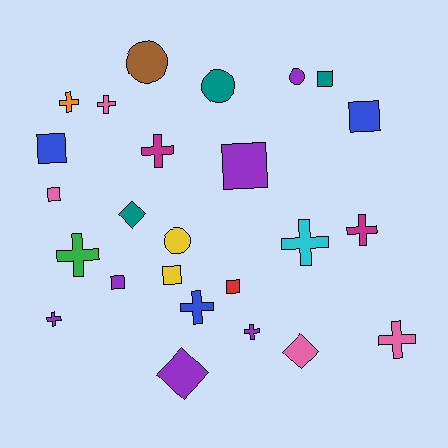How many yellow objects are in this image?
There are 2 yellow objects.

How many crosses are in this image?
There are 10 crosses.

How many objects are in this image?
There are 25 objects.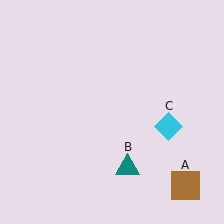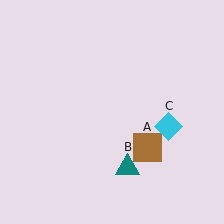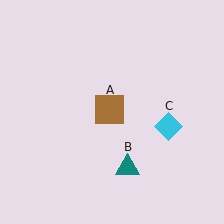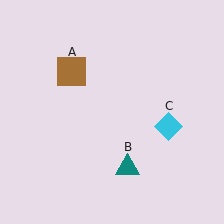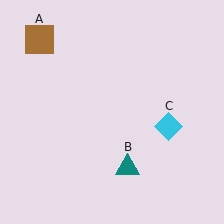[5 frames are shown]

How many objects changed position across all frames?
1 object changed position: brown square (object A).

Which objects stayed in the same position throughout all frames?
Teal triangle (object B) and cyan diamond (object C) remained stationary.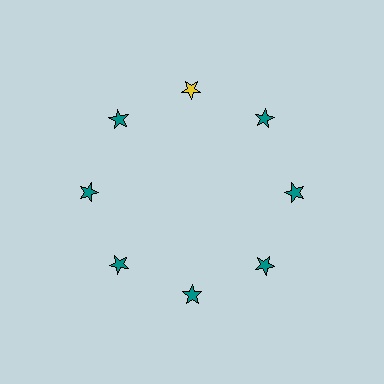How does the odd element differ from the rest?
It has a different color: yellow instead of teal.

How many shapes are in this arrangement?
There are 8 shapes arranged in a ring pattern.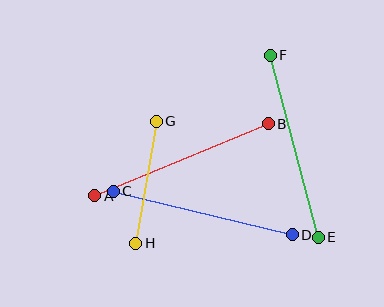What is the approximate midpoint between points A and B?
The midpoint is at approximately (182, 160) pixels.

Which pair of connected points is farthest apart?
Points A and B are farthest apart.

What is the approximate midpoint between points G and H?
The midpoint is at approximately (146, 182) pixels.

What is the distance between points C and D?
The distance is approximately 184 pixels.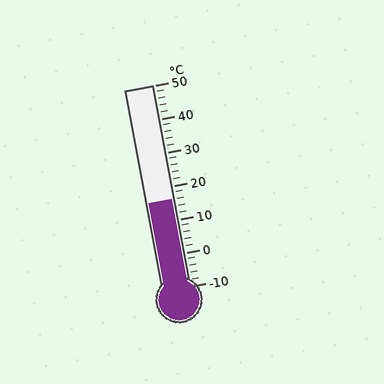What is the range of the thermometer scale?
The thermometer scale ranges from -10°C to 50°C.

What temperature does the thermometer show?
The thermometer shows approximately 16°C.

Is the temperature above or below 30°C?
The temperature is below 30°C.